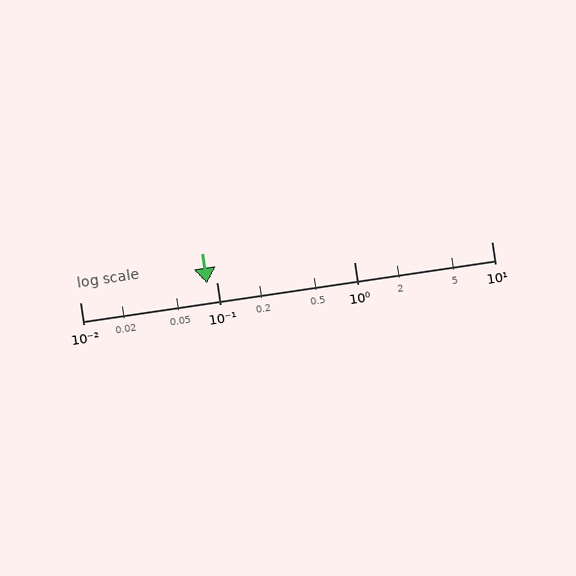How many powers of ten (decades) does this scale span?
The scale spans 3 decades, from 0.01 to 10.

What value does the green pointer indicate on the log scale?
The pointer indicates approximately 0.085.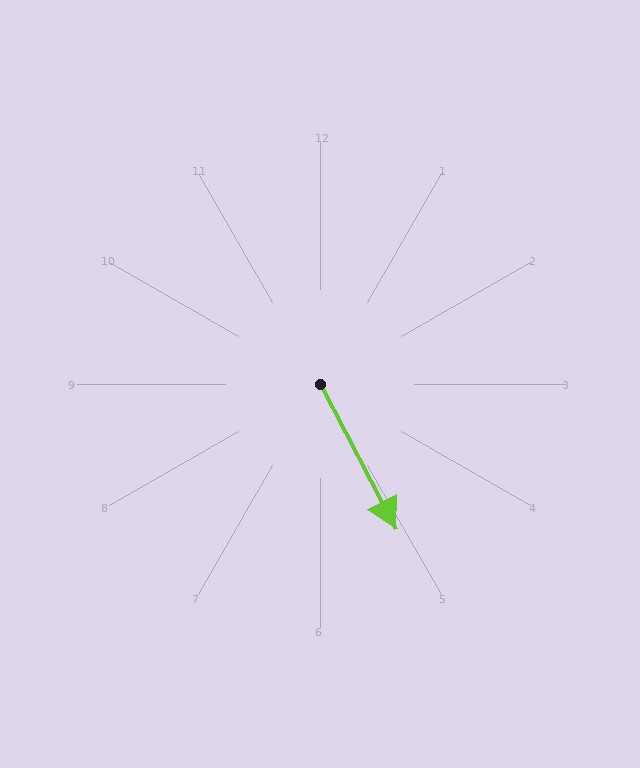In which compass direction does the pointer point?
Southeast.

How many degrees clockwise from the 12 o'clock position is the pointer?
Approximately 152 degrees.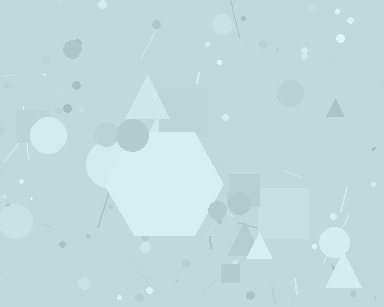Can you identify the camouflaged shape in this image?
The camouflaged shape is a hexagon.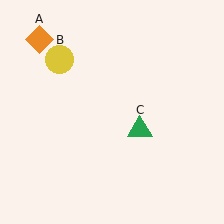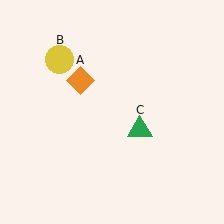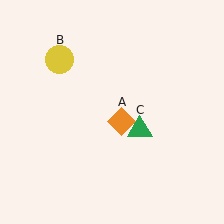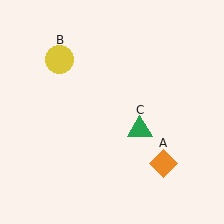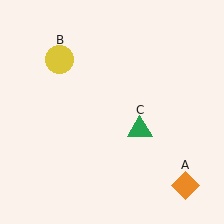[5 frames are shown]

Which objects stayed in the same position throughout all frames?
Yellow circle (object B) and green triangle (object C) remained stationary.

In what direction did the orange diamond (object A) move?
The orange diamond (object A) moved down and to the right.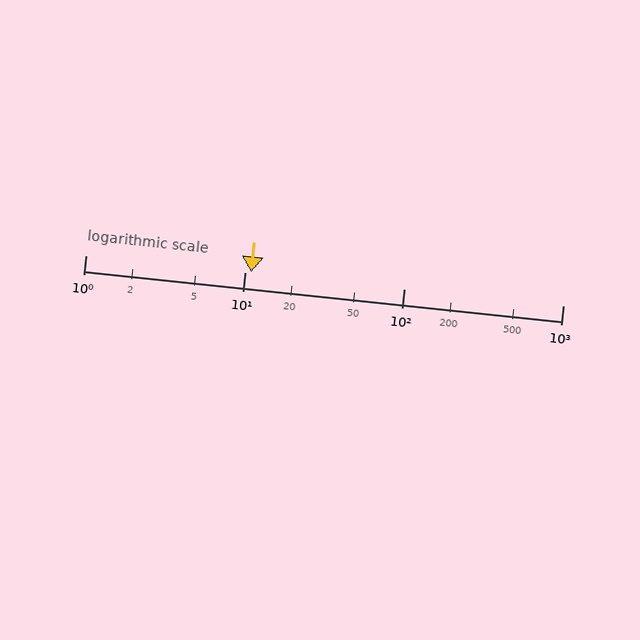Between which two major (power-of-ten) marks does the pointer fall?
The pointer is between 10 and 100.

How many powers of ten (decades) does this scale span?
The scale spans 3 decades, from 1 to 1000.